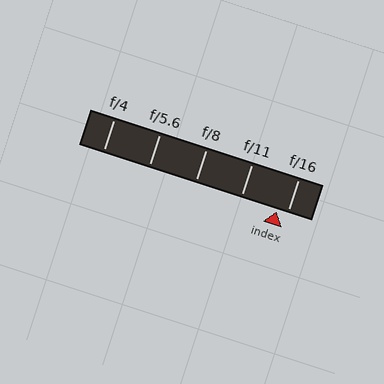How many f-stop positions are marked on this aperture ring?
There are 5 f-stop positions marked.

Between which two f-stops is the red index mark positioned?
The index mark is between f/11 and f/16.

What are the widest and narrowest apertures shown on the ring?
The widest aperture shown is f/4 and the narrowest is f/16.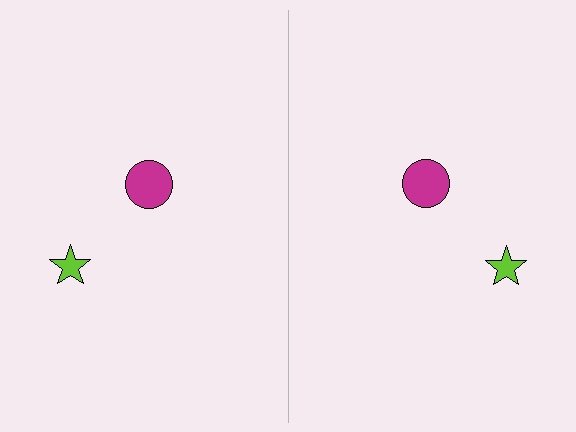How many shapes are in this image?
There are 4 shapes in this image.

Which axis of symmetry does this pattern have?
The pattern has a vertical axis of symmetry running through the center of the image.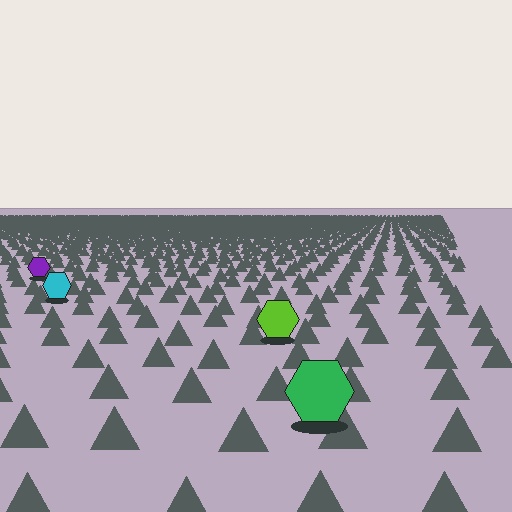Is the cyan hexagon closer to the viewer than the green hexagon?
No. The green hexagon is closer — you can tell from the texture gradient: the ground texture is coarser near it.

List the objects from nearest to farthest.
From nearest to farthest: the green hexagon, the lime hexagon, the cyan hexagon, the purple hexagon.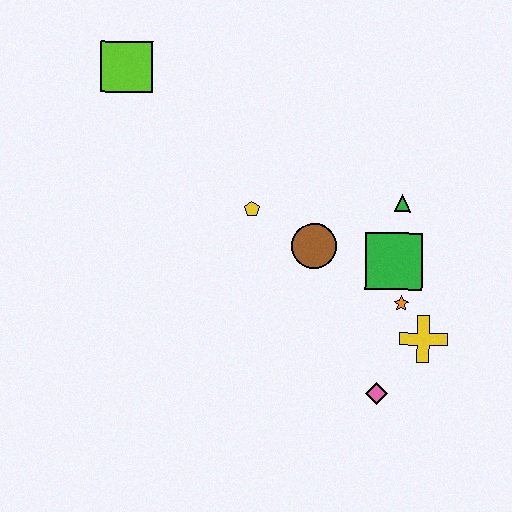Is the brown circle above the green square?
Yes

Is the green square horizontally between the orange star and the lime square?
Yes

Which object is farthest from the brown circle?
The lime square is farthest from the brown circle.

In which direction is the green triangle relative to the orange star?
The green triangle is above the orange star.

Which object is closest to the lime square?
The yellow pentagon is closest to the lime square.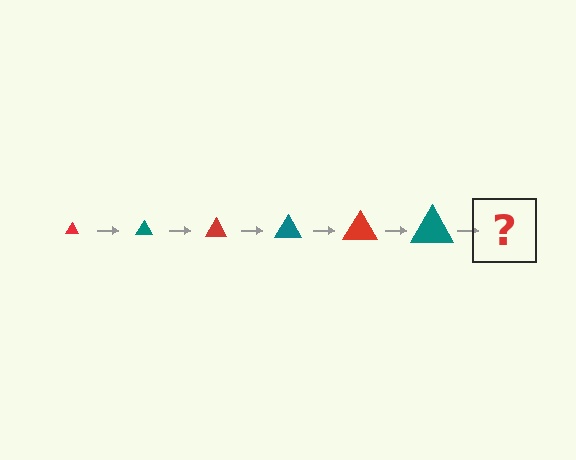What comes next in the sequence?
The next element should be a red triangle, larger than the previous one.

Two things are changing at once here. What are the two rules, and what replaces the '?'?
The two rules are that the triangle grows larger each step and the color cycles through red and teal. The '?' should be a red triangle, larger than the previous one.